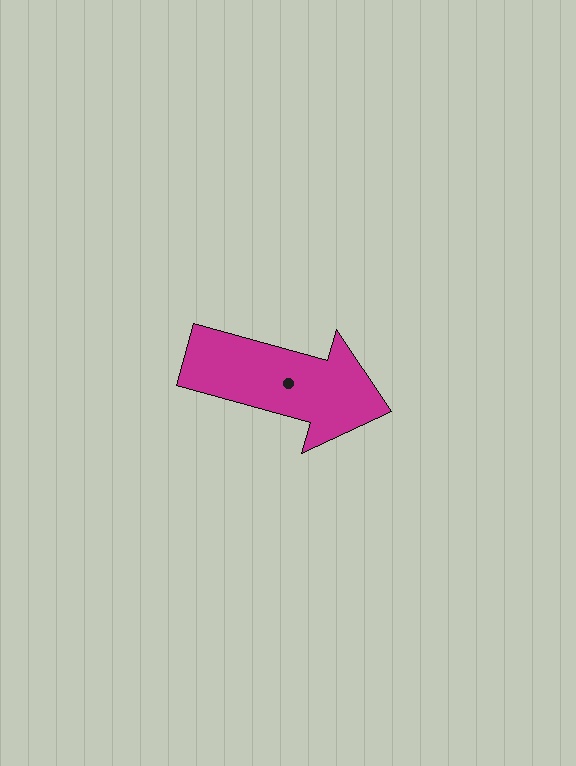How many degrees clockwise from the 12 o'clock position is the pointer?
Approximately 106 degrees.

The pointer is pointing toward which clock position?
Roughly 4 o'clock.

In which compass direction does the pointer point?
East.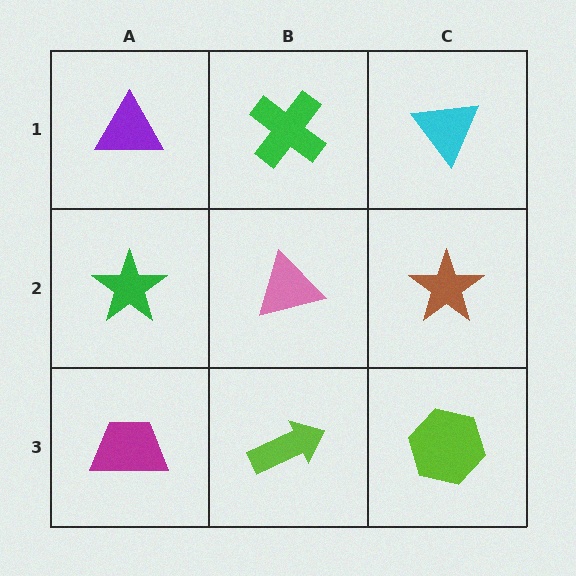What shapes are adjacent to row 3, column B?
A pink triangle (row 2, column B), a magenta trapezoid (row 3, column A), a lime hexagon (row 3, column C).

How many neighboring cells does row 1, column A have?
2.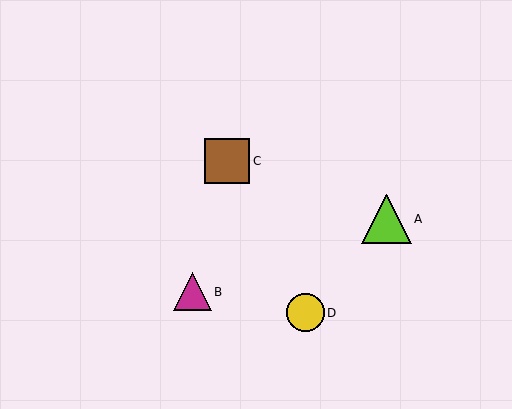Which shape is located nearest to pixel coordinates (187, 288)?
The magenta triangle (labeled B) at (192, 292) is nearest to that location.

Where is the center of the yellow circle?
The center of the yellow circle is at (305, 313).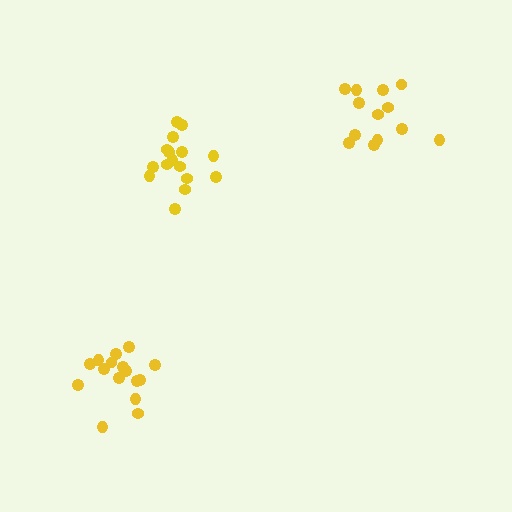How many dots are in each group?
Group 1: 16 dots, Group 2: 13 dots, Group 3: 16 dots (45 total).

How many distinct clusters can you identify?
There are 3 distinct clusters.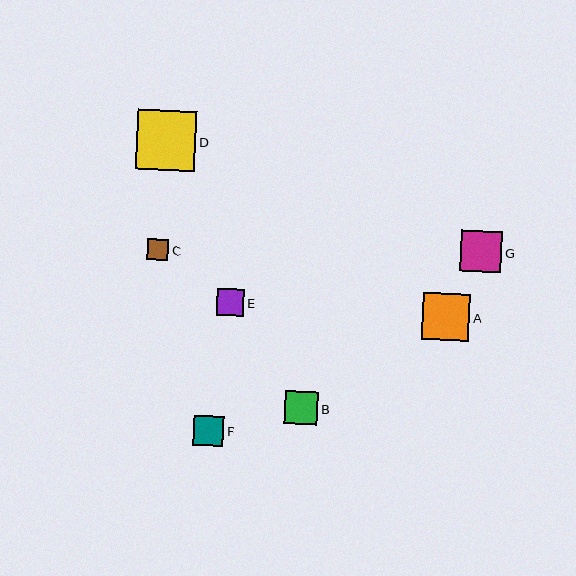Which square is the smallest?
Square C is the smallest with a size of approximately 21 pixels.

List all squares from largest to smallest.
From largest to smallest: D, A, G, B, F, E, C.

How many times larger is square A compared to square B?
Square A is approximately 1.4 times the size of square B.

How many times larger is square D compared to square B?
Square D is approximately 1.8 times the size of square B.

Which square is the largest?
Square D is the largest with a size of approximately 60 pixels.